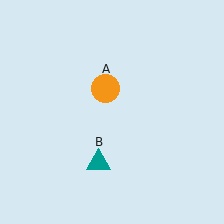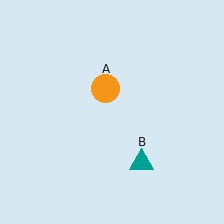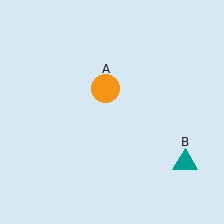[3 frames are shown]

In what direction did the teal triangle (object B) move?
The teal triangle (object B) moved right.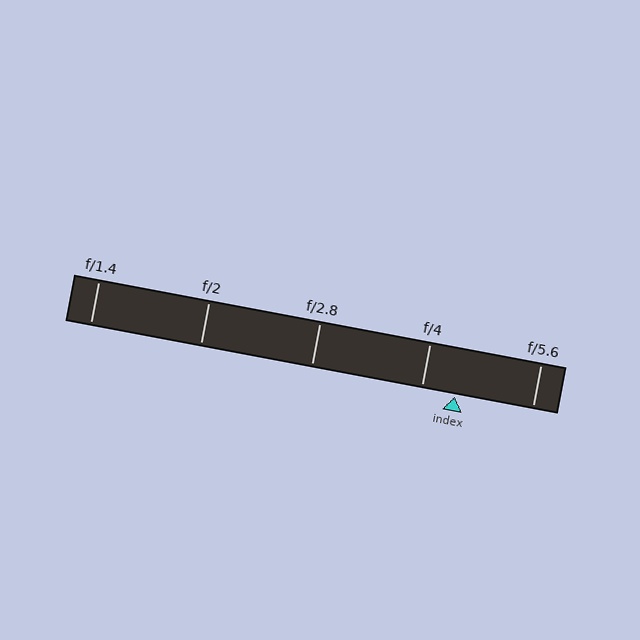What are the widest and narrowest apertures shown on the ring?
The widest aperture shown is f/1.4 and the narrowest is f/5.6.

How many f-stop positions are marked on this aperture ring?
There are 5 f-stop positions marked.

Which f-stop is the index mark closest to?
The index mark is closest to f/4.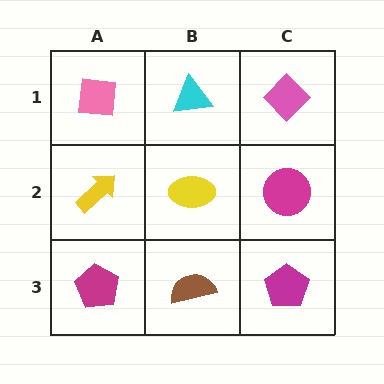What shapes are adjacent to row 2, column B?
A cyan triangle (row 1, column B), a brown semicircle (row 3, column B), a yellow arrow (row 2, column A), a magenta circle (row 2, column C).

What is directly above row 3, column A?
A yellow arrow.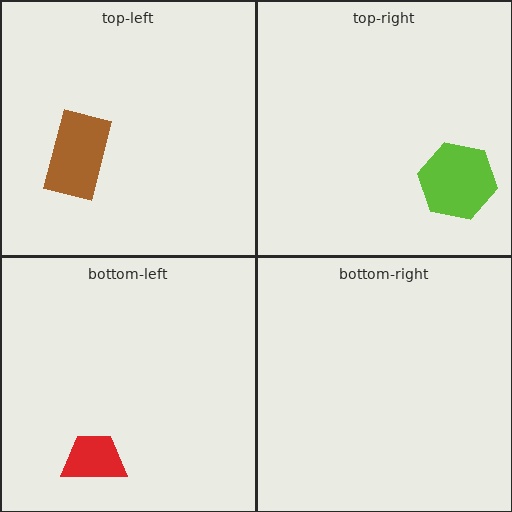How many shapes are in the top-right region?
1.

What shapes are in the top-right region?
The lime hexagon.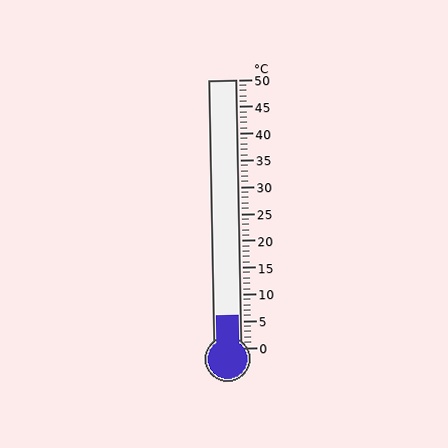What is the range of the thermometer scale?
The thermometer scale ranges from 0°C to 50°C.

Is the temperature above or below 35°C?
The temperature is below 35°C.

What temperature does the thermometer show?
The thermometer shows approximately 6°C.